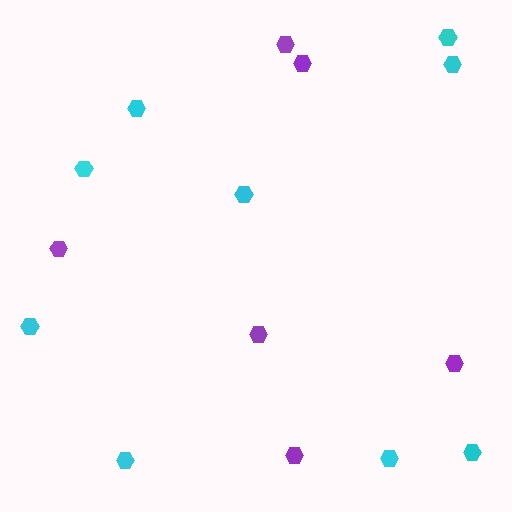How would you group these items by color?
There are 2 groups: one group of cyan hexagons (9) and one group of purple hexagons (6).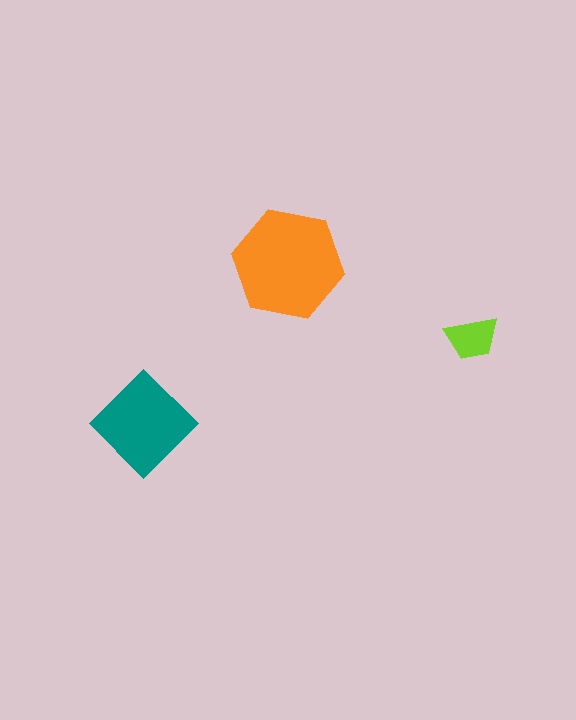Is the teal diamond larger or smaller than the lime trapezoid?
Larger.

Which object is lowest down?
The teal diamond is bottommost.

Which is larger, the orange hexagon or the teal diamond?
The orange hexagon.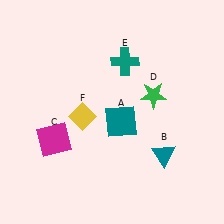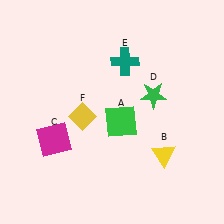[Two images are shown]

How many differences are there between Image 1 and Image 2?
There are 2 differences between the two images.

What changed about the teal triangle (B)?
In Image 1, B is teal. In Image 2, it changed to yellow.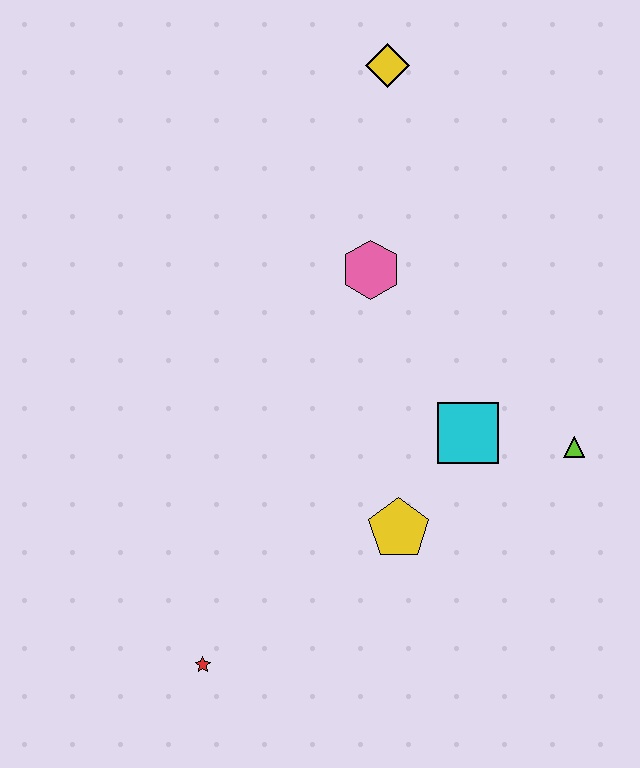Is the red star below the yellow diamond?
Yes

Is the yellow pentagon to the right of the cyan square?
No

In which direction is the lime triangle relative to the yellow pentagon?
The lime triangle is to the right of the yellow pentagon.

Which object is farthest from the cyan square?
The yellow diamond is farthest from the cyan square.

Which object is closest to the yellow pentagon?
The cyan square is closest to the yellow pentagon.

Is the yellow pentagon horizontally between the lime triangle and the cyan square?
No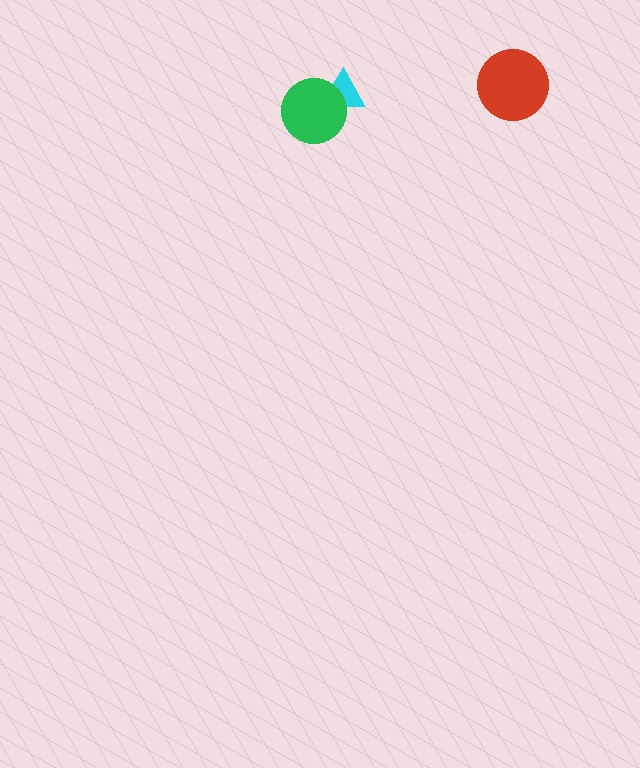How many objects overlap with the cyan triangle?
1 object overlaps with the cyan triangle.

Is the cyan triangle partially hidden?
Yes, it is partially covered by another shape.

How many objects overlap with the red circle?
0 objects overlap with the red circle.